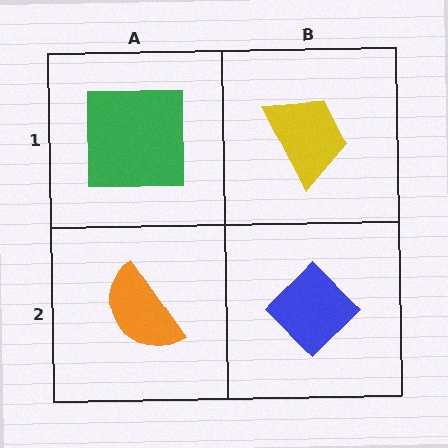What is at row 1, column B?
A yellow trapezoid.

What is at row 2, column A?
An orange semicircle.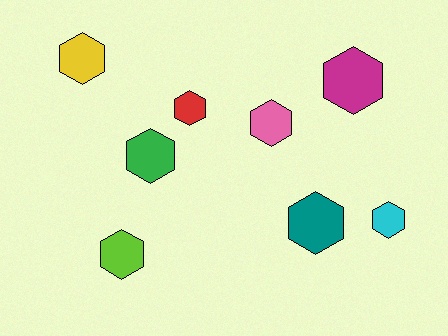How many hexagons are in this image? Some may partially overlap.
There are 8 hexagons.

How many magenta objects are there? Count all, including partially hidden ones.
There is 1 magenta object.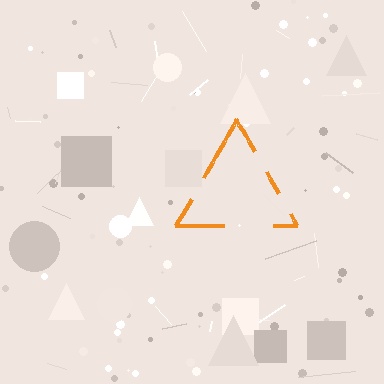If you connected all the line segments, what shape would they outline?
They would outline a triangle.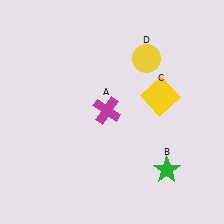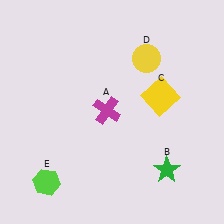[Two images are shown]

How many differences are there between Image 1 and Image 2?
There is 1 difference between the two images.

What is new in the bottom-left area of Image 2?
A lime hexagon (E) was added in the bottom-left area of Image 2.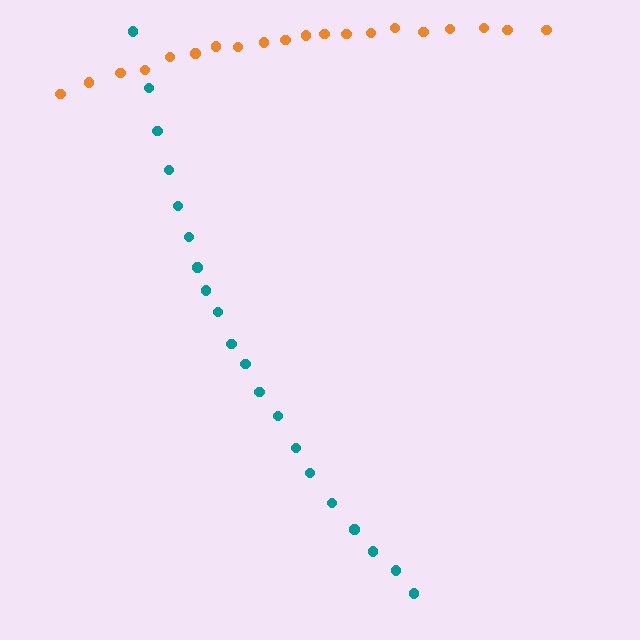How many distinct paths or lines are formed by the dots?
There are 2 distinct paths.